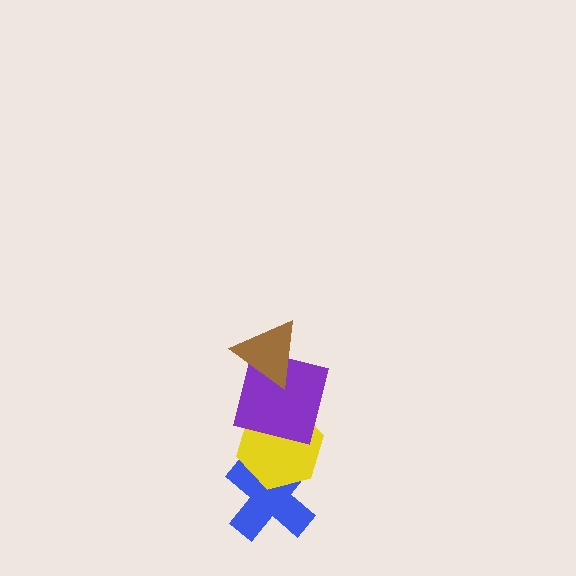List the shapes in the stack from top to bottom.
From top to bottom: the brown triangle, the purple square, the yellow hexagon, the blue cross.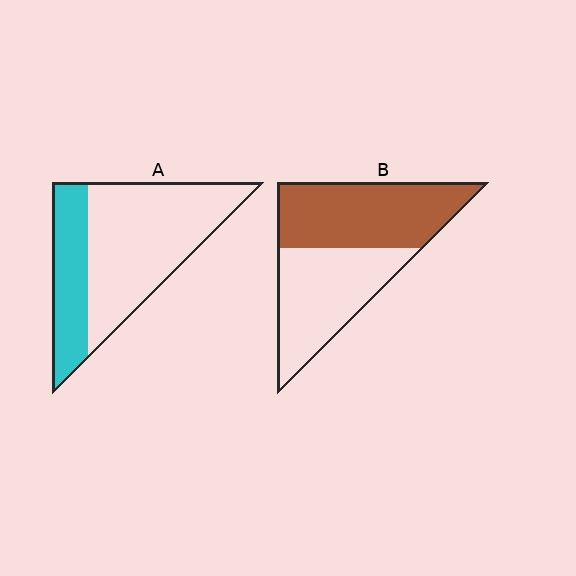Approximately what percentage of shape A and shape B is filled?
A is approximately 30% and B is approximately 50%.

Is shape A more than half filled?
No.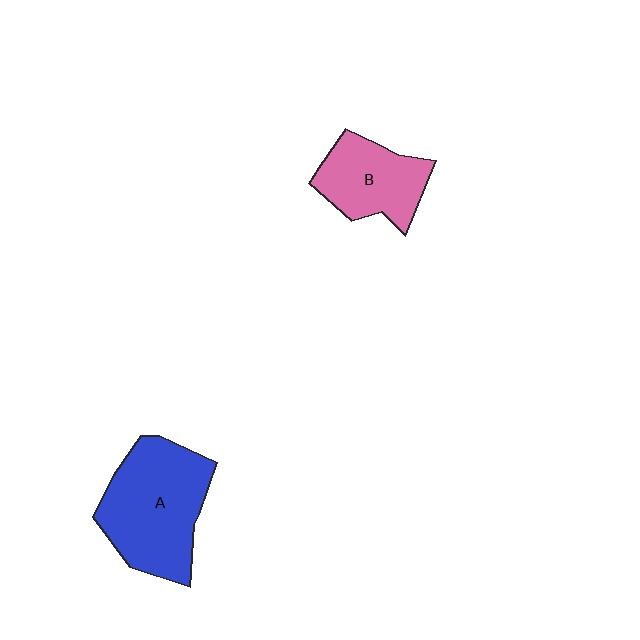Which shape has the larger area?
Shape A (blue).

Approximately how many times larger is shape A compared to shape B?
Approximately 1.6 times.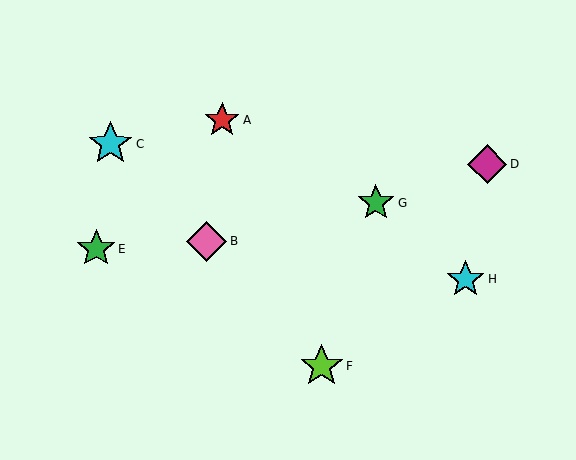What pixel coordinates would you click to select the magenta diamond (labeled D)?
Click at (487, 164) to select the magenta diamond D.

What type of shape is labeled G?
Shape G is a green star.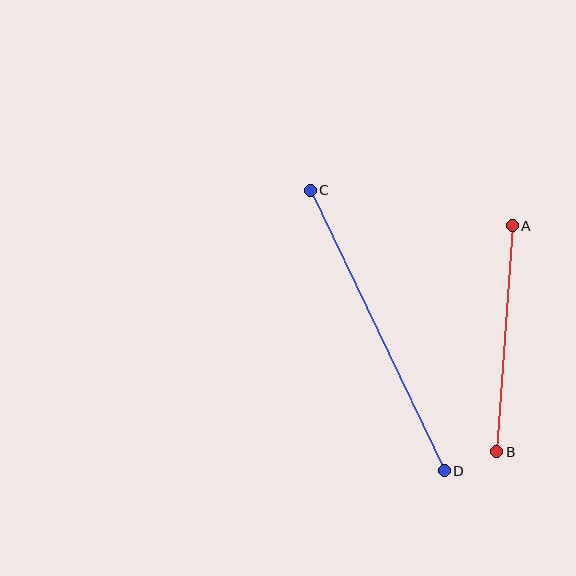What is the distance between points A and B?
The distance is approximately 227 pixels.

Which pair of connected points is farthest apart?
Points C and D are farthest apart.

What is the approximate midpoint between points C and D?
The midpoint is at approximately (377, 331) pixels.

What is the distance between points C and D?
The distance is approximately 311 pixels.